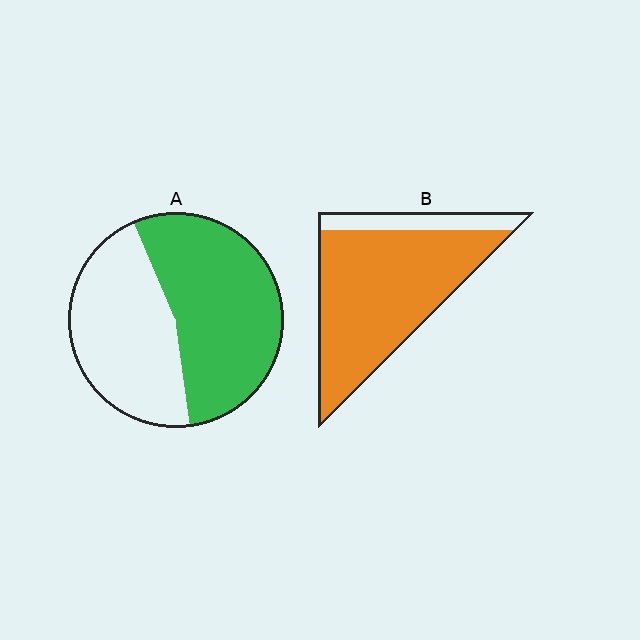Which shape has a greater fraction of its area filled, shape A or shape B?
Shape B.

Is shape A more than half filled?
Yes.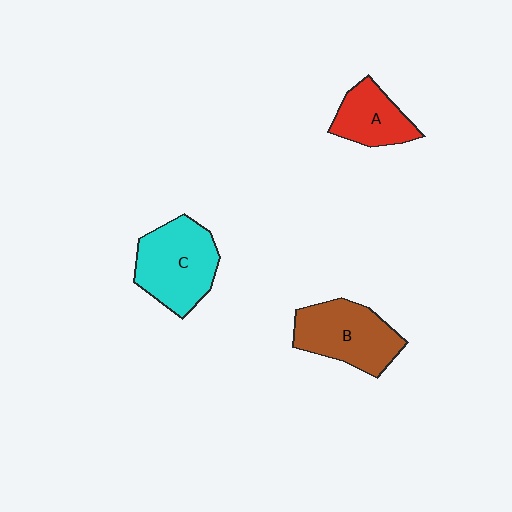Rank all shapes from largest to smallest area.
From largest to smallest: C (cyan), B (brown), A (red).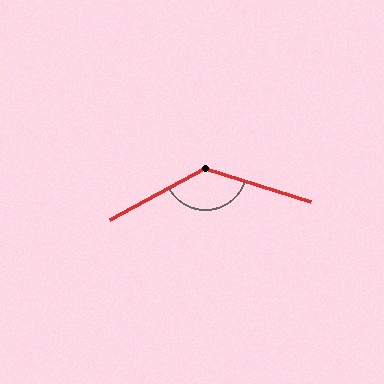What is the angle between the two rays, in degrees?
Approximately 134 degrees.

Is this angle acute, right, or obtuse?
It is obtuse.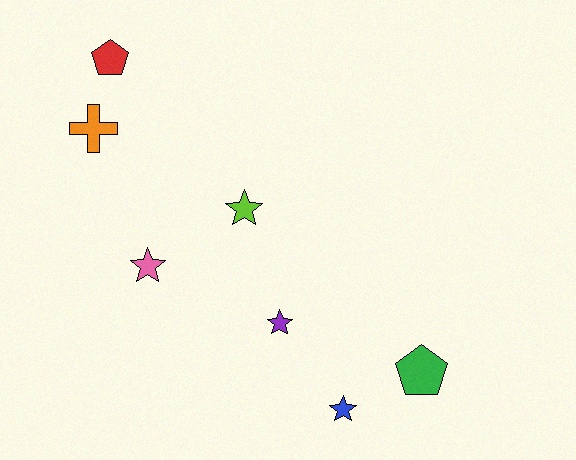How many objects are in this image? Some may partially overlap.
There are 7 objects.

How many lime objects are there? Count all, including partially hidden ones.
There is 1 lime object.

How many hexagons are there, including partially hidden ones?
There are no hexagons.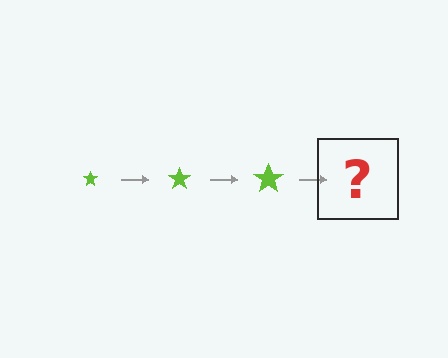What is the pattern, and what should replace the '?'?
The pattern is that the star gets progressively larger each step. The '?' should be a lime star, larger than the previous one.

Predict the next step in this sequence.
The next step is a lime star, larger than the previous one.